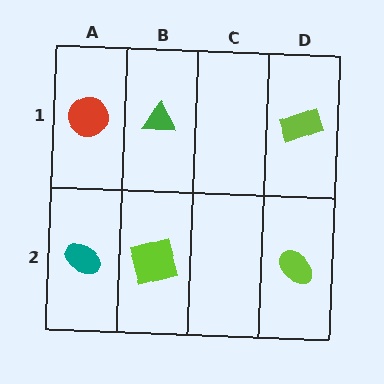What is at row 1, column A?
A red circle.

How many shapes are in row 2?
3 shapes.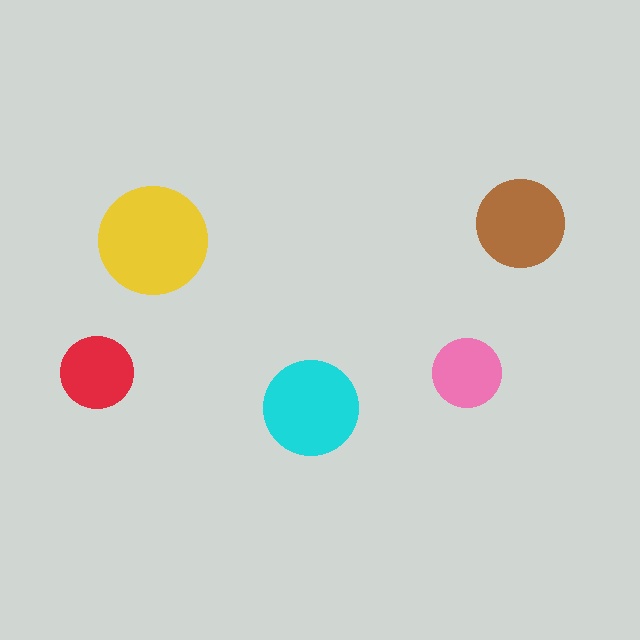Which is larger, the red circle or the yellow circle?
The yellow one.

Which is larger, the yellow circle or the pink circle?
The yellow one.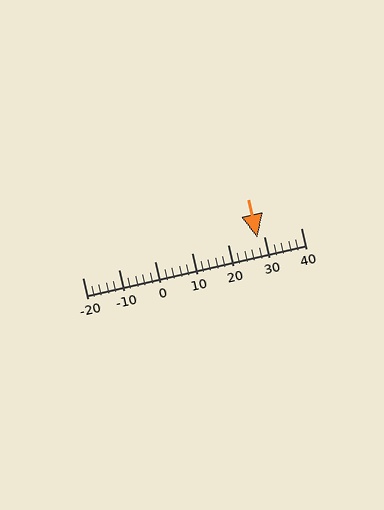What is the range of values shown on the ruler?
The ruler shows values from -20 to 40.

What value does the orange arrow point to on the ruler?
The orange arrow points to approximately 28.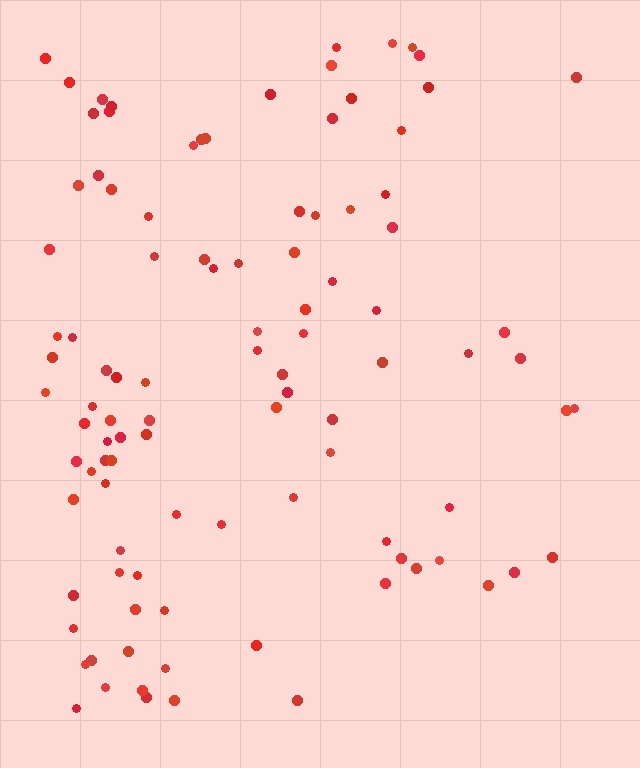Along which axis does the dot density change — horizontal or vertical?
Horizontal.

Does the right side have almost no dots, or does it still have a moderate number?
Still a moderate number, just noticeably fewer than the left.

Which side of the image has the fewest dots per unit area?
The right.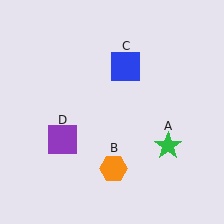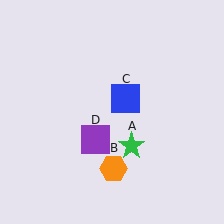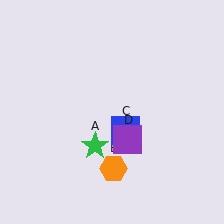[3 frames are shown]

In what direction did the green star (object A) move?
The green star (object A) moved left.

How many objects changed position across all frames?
3 objects changed position: green star (object A), blue square (object C), purple square (object D).